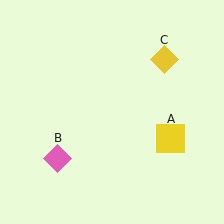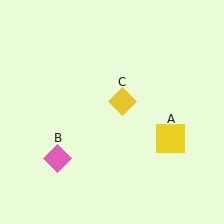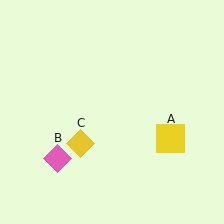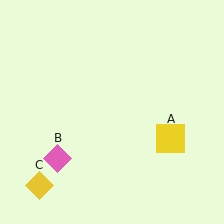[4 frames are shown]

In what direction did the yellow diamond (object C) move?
The yellow diamond (object C) moved down and to the left.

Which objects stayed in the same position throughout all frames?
Yellow square (object A) and pink diamond (object B) remained stationary.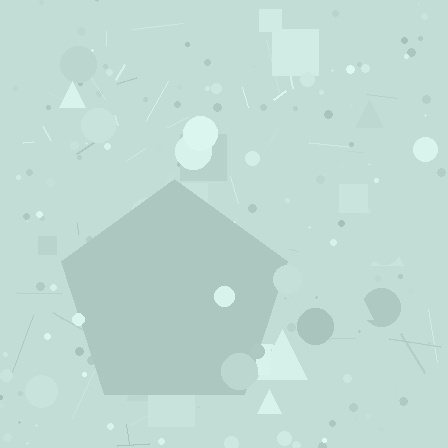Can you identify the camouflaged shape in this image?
The camouflaged shape is a pentagon.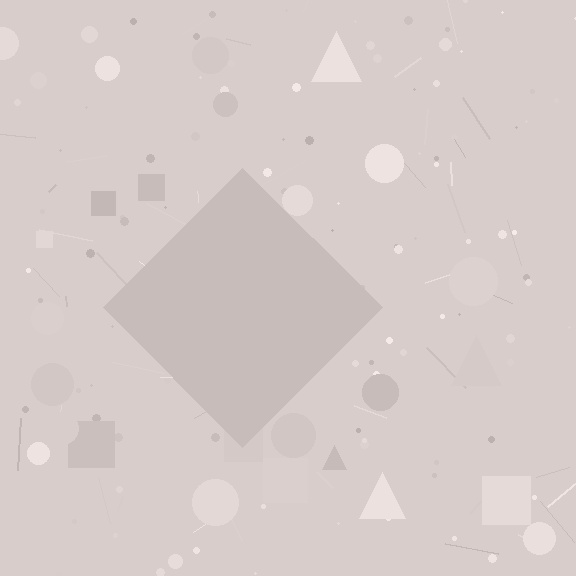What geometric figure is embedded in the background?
A diamond is embedded in the background.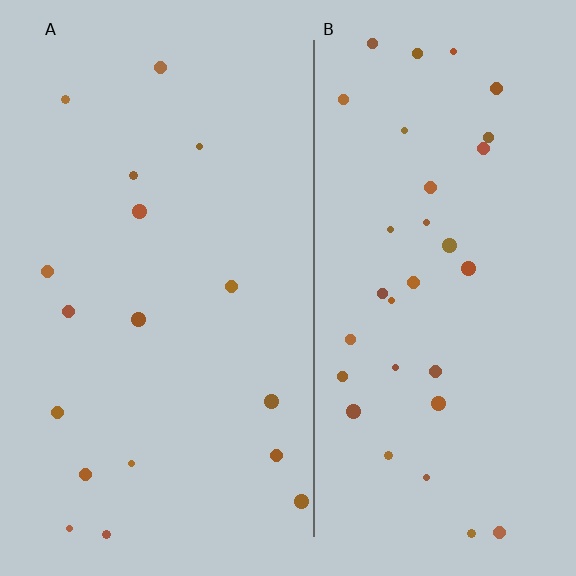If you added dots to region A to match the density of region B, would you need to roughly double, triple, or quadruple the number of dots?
Approximately double.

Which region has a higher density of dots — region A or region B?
B (the right).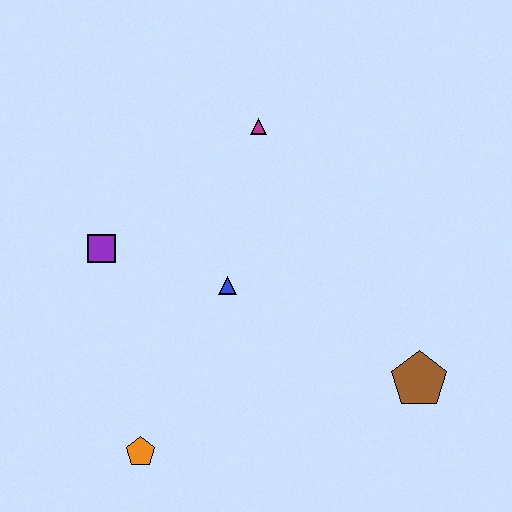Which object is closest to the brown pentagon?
The blue triangle is closest to the brown pentagon.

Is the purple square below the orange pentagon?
No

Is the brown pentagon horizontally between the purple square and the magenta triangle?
No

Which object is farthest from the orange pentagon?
The magenta triangle is farthest from the orange pentagon.